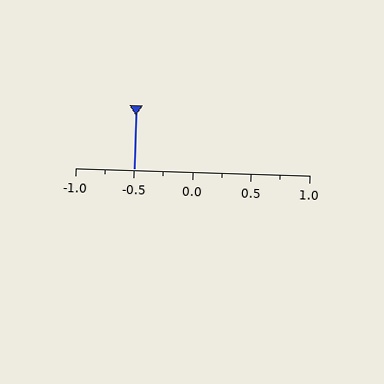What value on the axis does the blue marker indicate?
The marker indicates approximately -0.5.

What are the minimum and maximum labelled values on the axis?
The axis runs from -1.0 to 1.0.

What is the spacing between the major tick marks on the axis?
The major ticks are spaced 0.5 apart.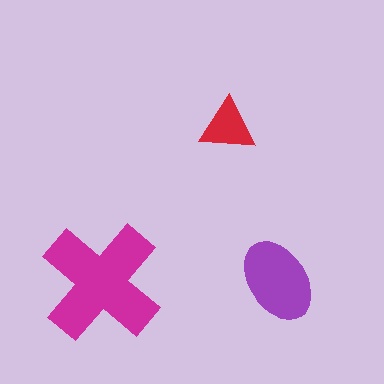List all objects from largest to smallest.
The magenta cross, the purple ellipse, the red triangle.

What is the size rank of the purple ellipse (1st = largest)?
2nd.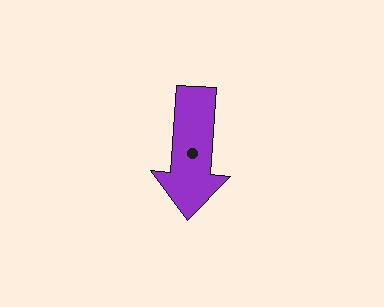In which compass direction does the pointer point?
South.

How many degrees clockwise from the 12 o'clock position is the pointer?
Approximately 184 degrees.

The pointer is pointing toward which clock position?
Roughly 6 o'clock.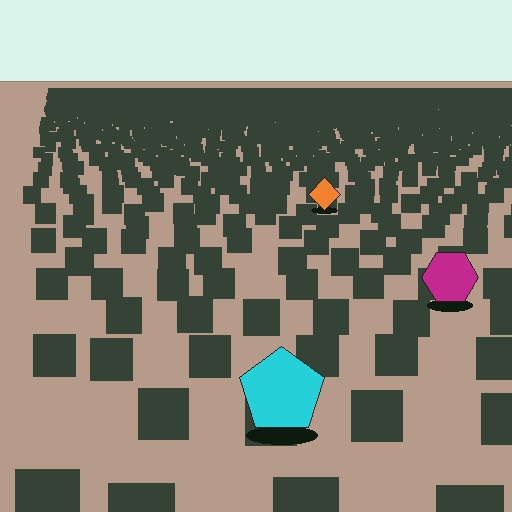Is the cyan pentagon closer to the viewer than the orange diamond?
Yes. The cyan pentagon is closer — you can tell from the texture gradient: the ground texture is coarser near it.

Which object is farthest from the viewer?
The orange diamond is farthest from the viewer. It appears smaller and the ground texture around it is denser.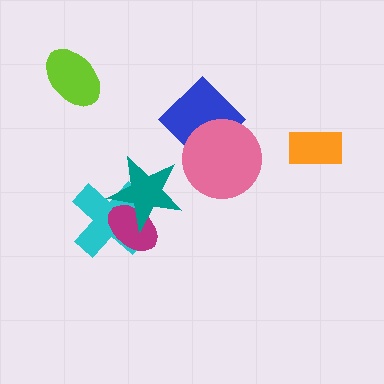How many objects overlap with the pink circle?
1 object overlaps with the pink circle.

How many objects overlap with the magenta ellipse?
2 objects overlap with the magenta ellipse.